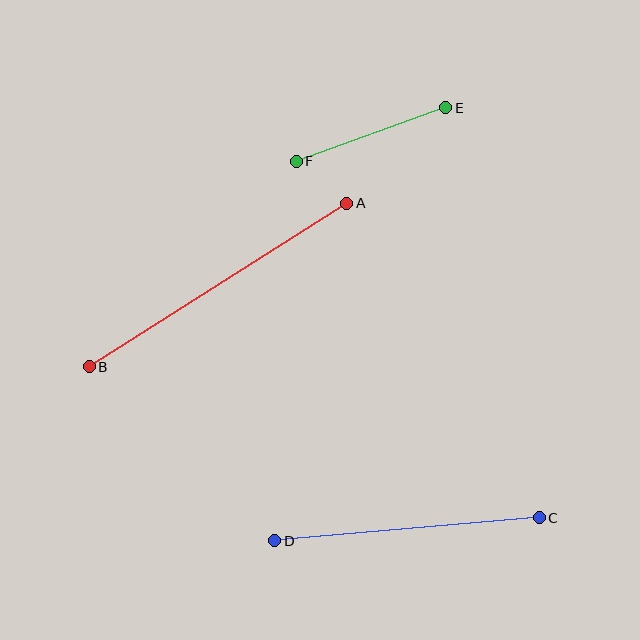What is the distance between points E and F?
The distance is approximately 159 pixels.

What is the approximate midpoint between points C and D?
The midpoint is at approximately (407, 529) pixels.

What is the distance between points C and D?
The distance is approximately 265 pixels.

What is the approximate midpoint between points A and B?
The midpoint is at approximately (218, 285) pixels.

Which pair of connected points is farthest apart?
Points A and B are farthest apart.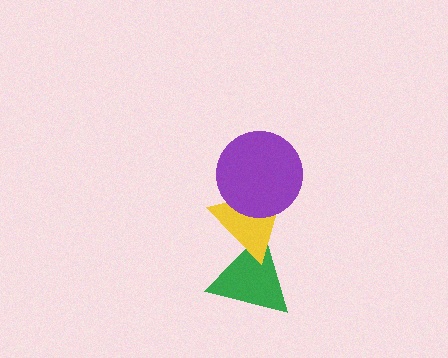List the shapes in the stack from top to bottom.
From top to bottom: the purple circle, the yellow triangle, the green triangle.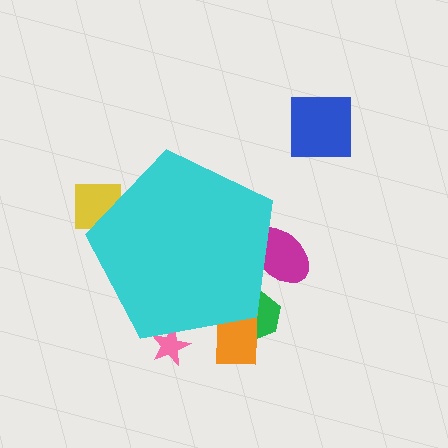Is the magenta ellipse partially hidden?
Yes, the magenta ellipse is partially hidden behind the cyan pentagon.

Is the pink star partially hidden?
Yes, the pink star is partially hidden behind the cyan pentagon.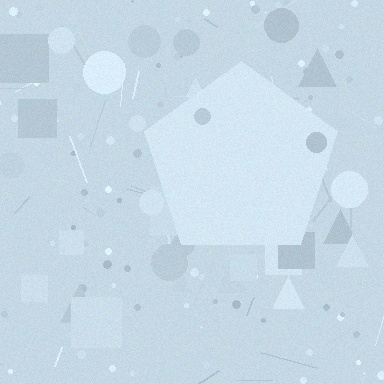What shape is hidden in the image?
A pentagon is hidden in the image.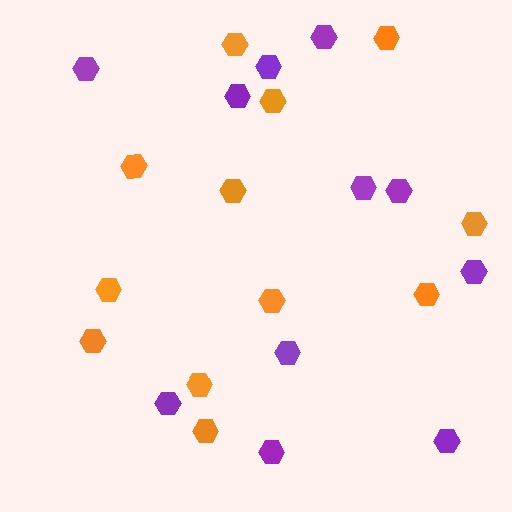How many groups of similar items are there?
There are 2 groups: one group of orange hexagons (12) and one group of purple hexagons (11).